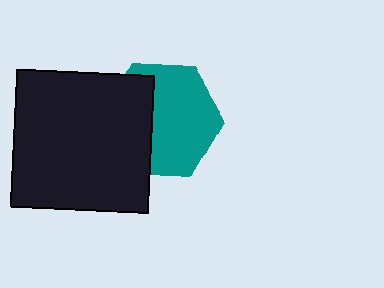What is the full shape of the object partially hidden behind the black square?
The partially hidden object is a teal hexagon.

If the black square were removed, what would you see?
You would see the complete teal hexagon.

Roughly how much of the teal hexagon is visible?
About half of it is visible (roughly 62%).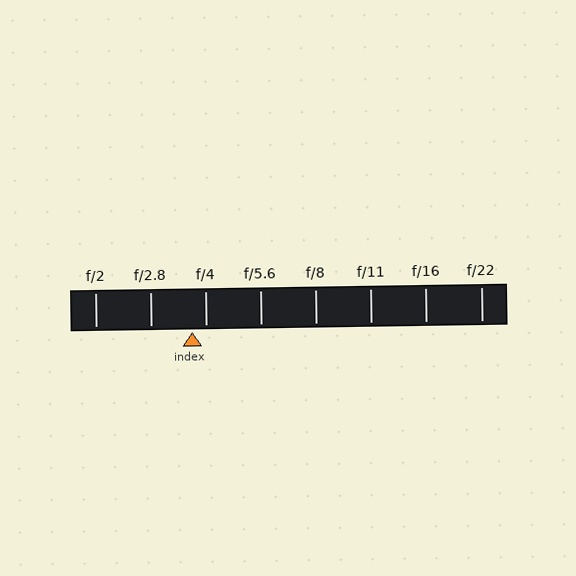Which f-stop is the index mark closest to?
The index mark is closest to f/4.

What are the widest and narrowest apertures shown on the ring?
The widest aperture shown is f/2 and the narrowest is f/22.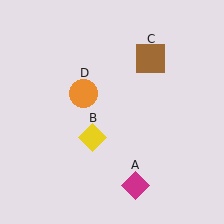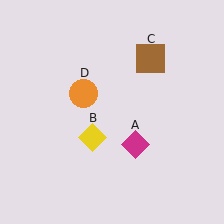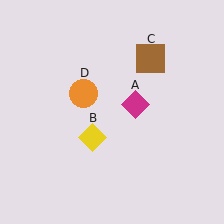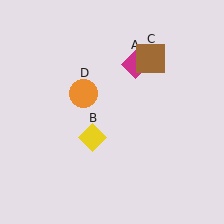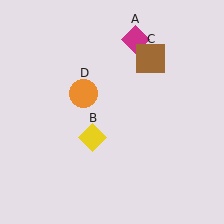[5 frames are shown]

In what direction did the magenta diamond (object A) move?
The magenta diamond (object A) moved up.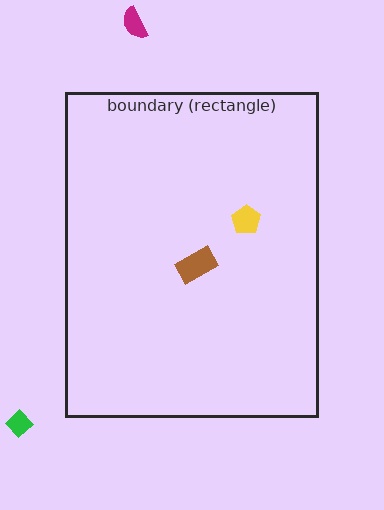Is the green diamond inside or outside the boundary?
Outside.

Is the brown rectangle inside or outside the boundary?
Inside.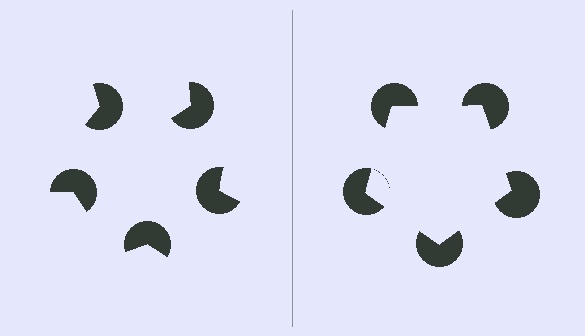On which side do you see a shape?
An illusory pentagon appears on the right side. On the left side the wedge cuts are rotated, so no coherent shape forms.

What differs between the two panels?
The pac-man discs are positioned identically on both sides; only the wedge orientations differ. On the right they align to a pentagon; on the left they are misaligned.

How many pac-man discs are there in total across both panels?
10 — 5 on each side.